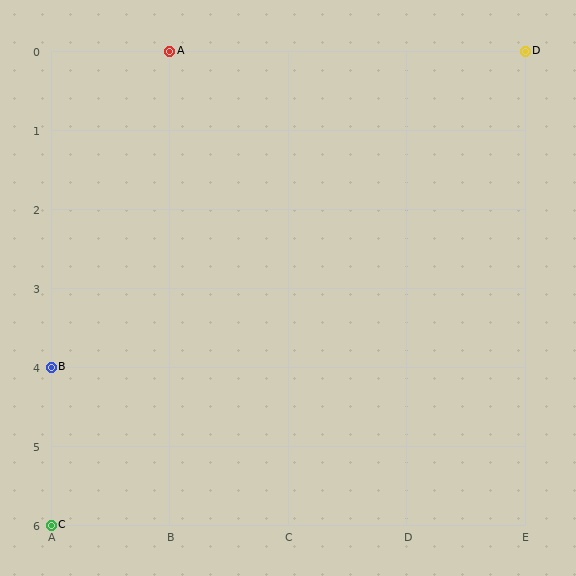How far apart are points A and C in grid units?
Points A and C are 1 column and 6 rows apart (about 6.1 grid units diagonally).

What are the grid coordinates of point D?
Point D is at grid coordinates (E, 0).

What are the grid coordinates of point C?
Point C is at grid coordinates (A, 6).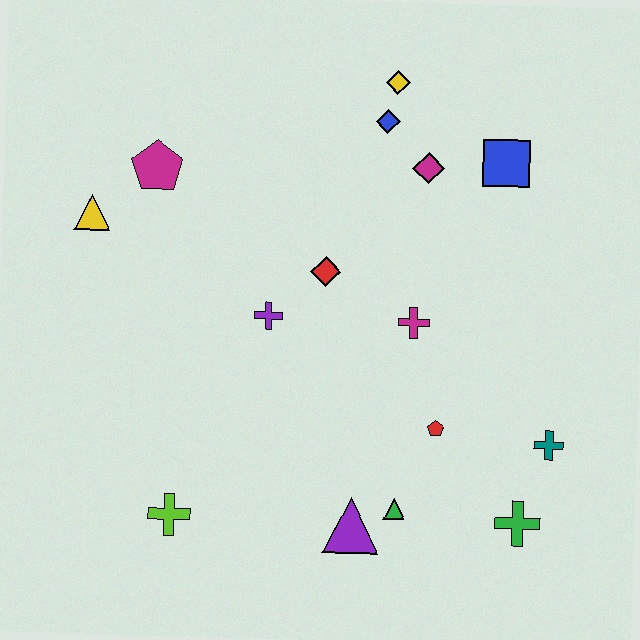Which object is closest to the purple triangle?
The green triangle is closest to the purple triangle.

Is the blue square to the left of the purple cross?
No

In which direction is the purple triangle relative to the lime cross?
The purple triangle is to the right of the lime cross.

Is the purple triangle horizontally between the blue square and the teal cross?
No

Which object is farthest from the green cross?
The yellow triangle is farthest from the green cross.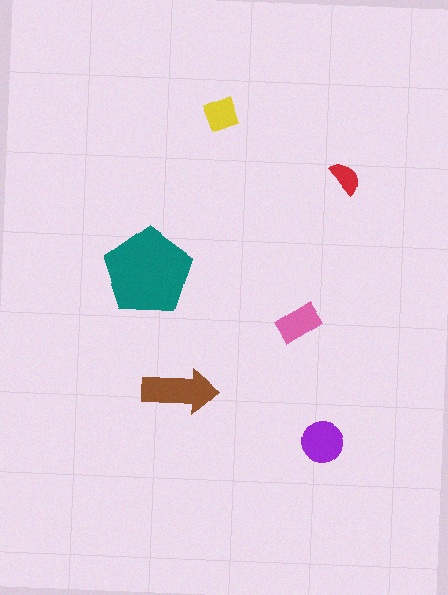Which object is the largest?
The teal pentagon.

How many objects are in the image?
There are 6 objects in the image.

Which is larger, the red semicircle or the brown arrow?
The brown arrow.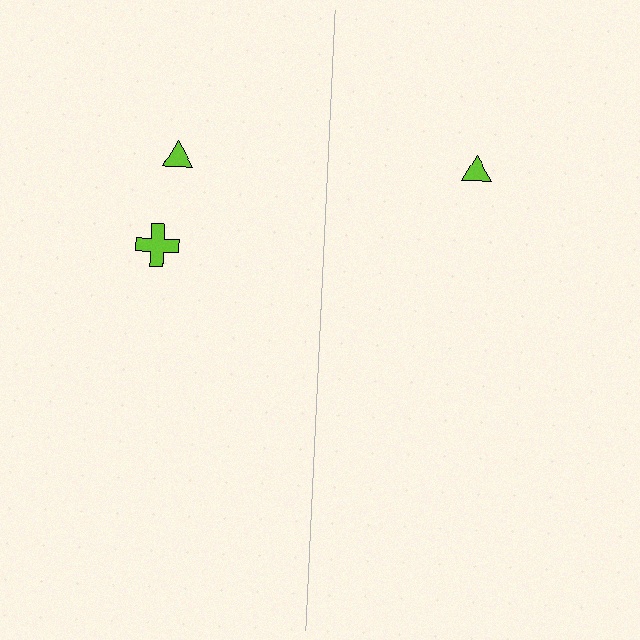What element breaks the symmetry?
A lime cross is missing from the right side.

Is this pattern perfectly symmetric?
No, the pattern is not perfectly symmetric. A lime cross is missing from the right side.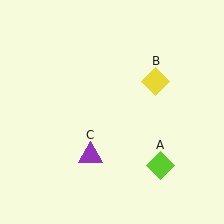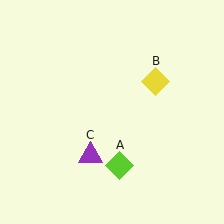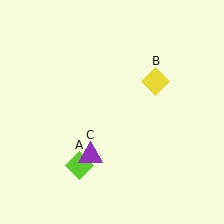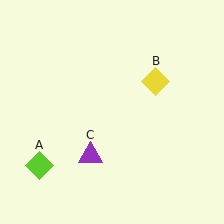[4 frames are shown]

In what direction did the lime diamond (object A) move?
The lime diamond (object A) moved left.